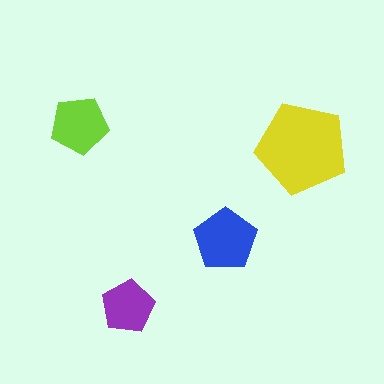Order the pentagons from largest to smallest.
the yellow one, the blue one, the lime one, the purple one.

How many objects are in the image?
There are 4 objects in the image.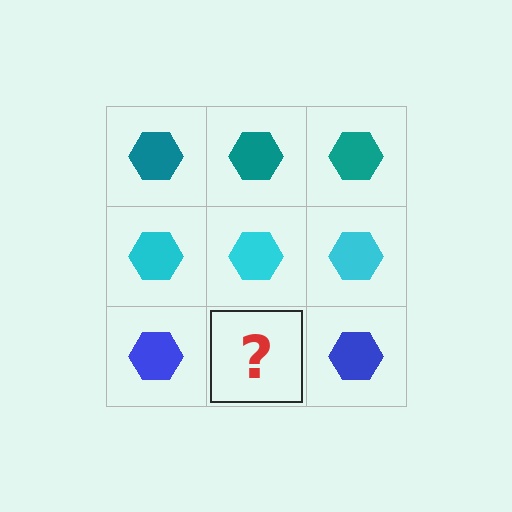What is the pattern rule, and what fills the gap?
The rule is that each row has a consistent color. The gap should be filled with a blue hexagon.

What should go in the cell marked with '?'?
The missing cell should contain a blue hexagon.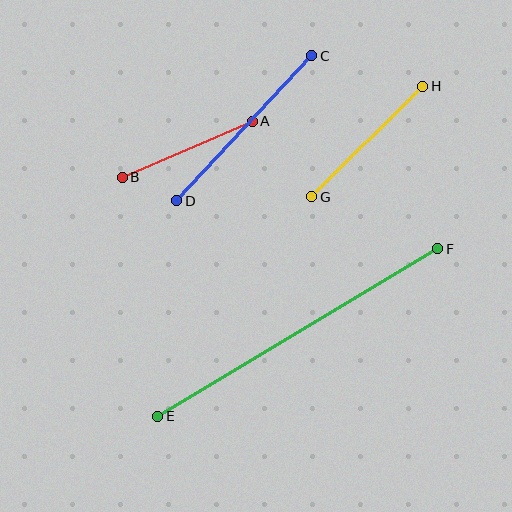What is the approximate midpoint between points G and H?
The midpoint is at approximately (367, 141) pixels.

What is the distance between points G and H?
The distance is approximately 157 pixels.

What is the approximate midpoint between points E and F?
The midpoint is at approximately (298, 333) pixels.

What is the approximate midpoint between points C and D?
The midpoint is at approximately (244, 128) pixels.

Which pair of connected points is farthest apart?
Points E and F are farthest apart.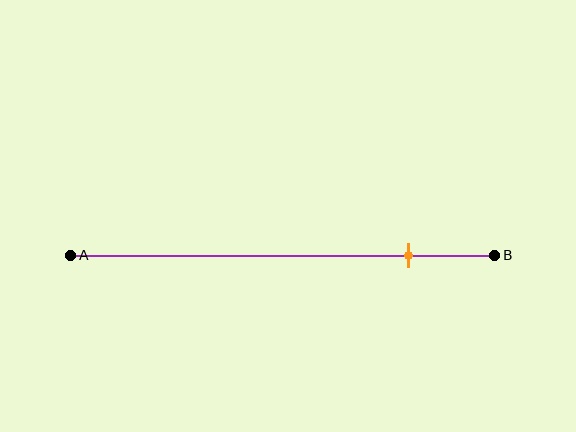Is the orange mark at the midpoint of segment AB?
No, the mark is at about 80% from A, not at the 50% midpoint.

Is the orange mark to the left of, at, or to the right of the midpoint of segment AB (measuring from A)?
The orange mark is to the right of the midpoint of segment AB.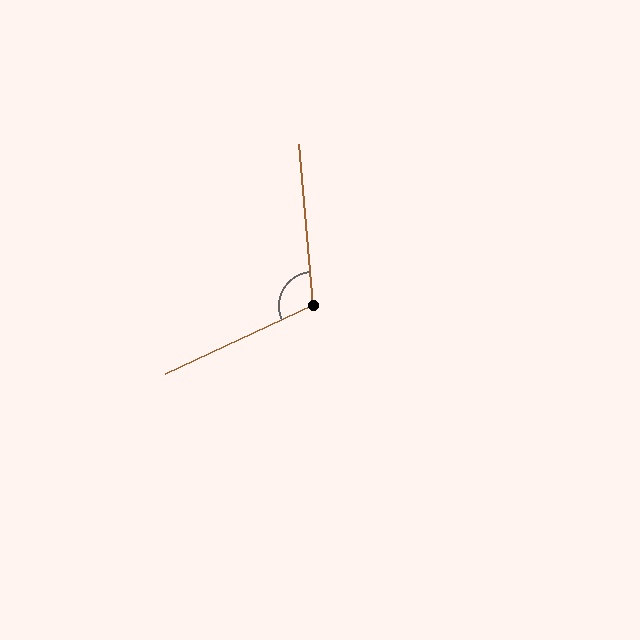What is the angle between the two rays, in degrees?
Approximately 110 degrees.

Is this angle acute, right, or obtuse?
It is obtuse.